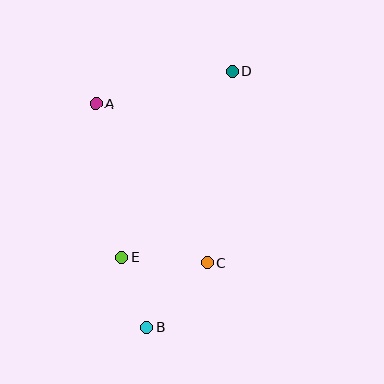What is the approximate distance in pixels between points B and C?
The distance between B and C is approximately 88 pixels.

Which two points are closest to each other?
Points B and E are closest to each other.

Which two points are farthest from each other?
Points B and D are farthest from each other.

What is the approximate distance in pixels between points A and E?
The distance between A and E is approximately 155 pixels.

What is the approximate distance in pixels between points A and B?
The distance between A and B is approximately 229 pixels.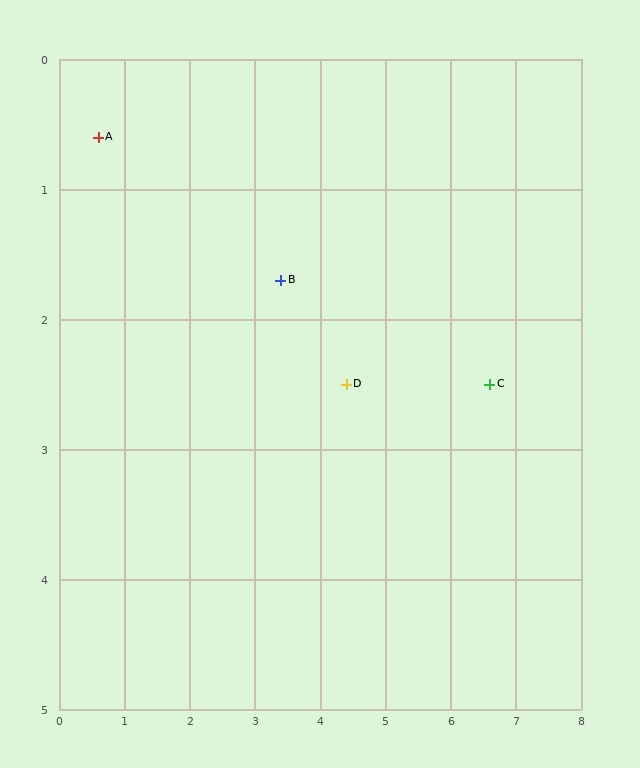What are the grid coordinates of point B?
Point B is at approximately (3.4, 1.7).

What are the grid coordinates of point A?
Point A is at approximately (0.6, 0.6).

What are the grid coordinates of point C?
Point C is at approximately (6.6, 2.5).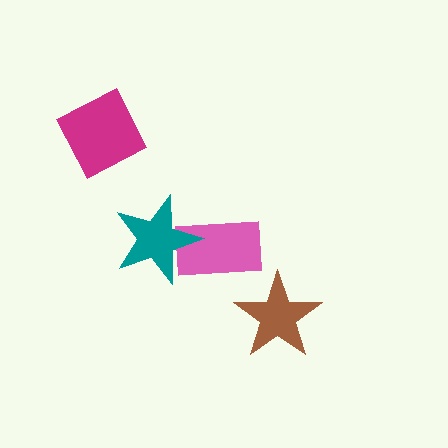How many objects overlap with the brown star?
0 objects overlap with the brown star.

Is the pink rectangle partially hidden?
Yes, it is partially covered by another shape.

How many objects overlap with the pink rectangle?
1 object overlaps with the pink rectangle.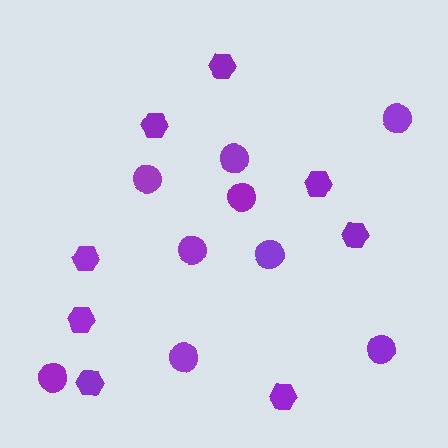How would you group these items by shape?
There are 2 groups: one group of circles (9) and one group of hexagons (8).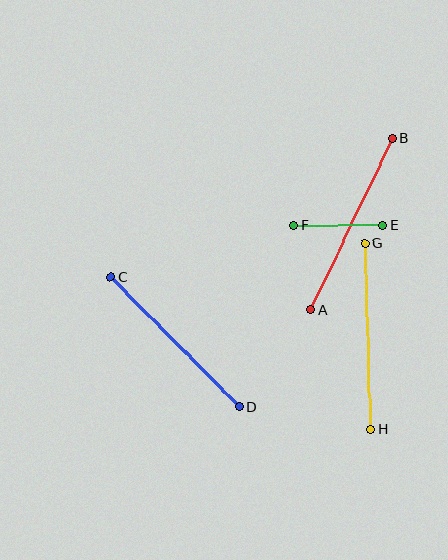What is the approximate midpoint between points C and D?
The midpoint is at approximately (175, 342) pixels.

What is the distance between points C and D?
The distance is approximately 182 pixels.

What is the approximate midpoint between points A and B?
The midpoint is at approximately (352, 224) pixels.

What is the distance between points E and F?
The distance is approximately 89 pixels.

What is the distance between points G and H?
The distance is approximately 186 pixels.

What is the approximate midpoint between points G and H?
The midpoint is at approximately (368, 336) pixels.